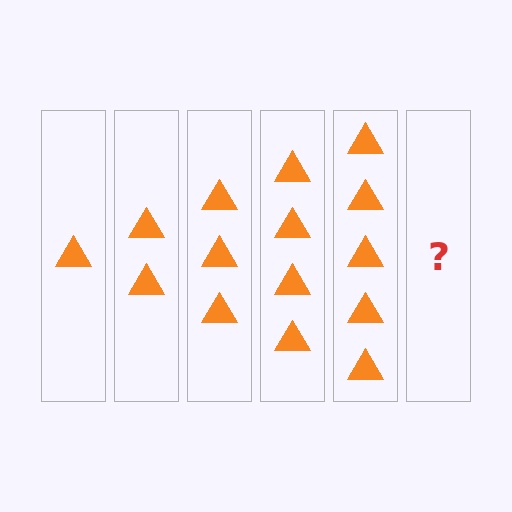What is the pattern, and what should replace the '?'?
The pattern is that each step adds one more triangle. The '?' should be 6 triangles.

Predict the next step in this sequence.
The next step is 6 triangles.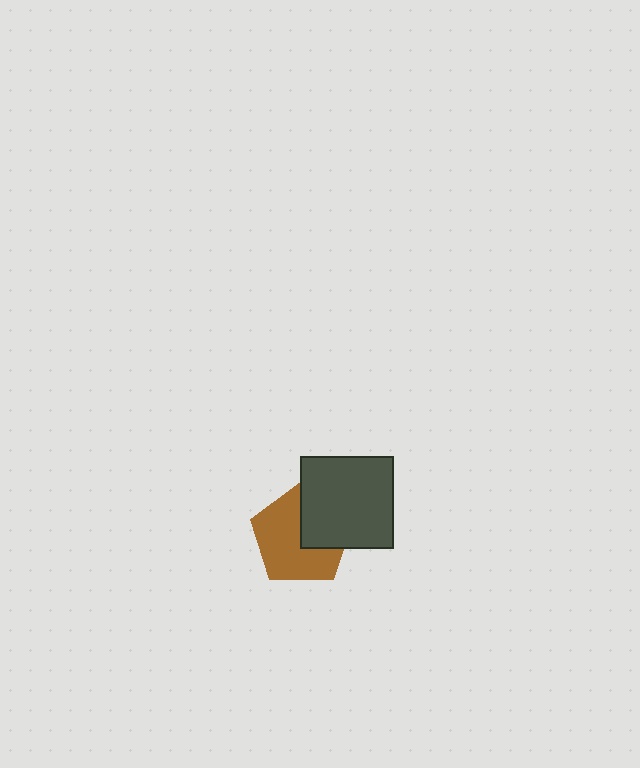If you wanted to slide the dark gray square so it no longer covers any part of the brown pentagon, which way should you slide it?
Slide it toward the upper-right — that is the most direct way to separate the two shapes.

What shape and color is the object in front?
The object in front is a dark gray square.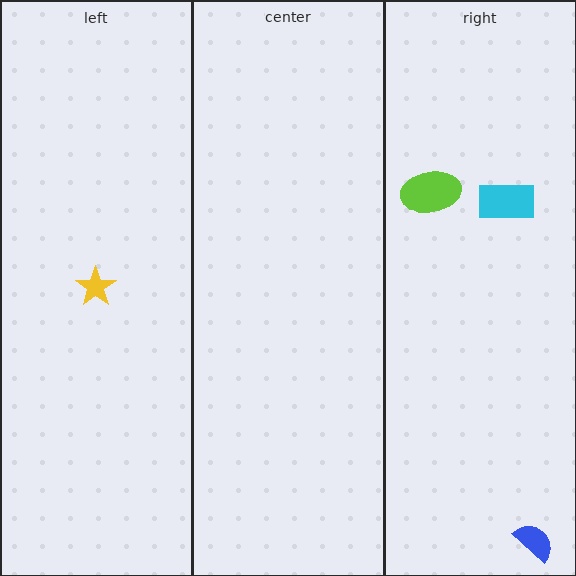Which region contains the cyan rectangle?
The right region.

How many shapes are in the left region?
1.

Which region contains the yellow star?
The left region.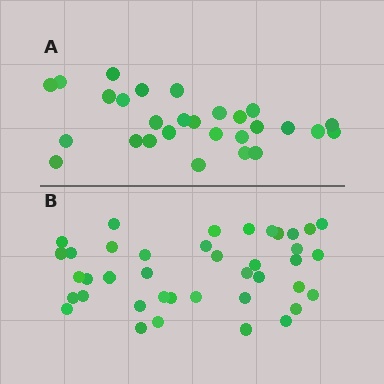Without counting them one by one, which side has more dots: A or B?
Region B (the bottom region) has more dots.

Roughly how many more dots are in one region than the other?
Region B has roughly 12 or so more dots than region A.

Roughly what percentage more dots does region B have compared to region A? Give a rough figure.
About 45% more.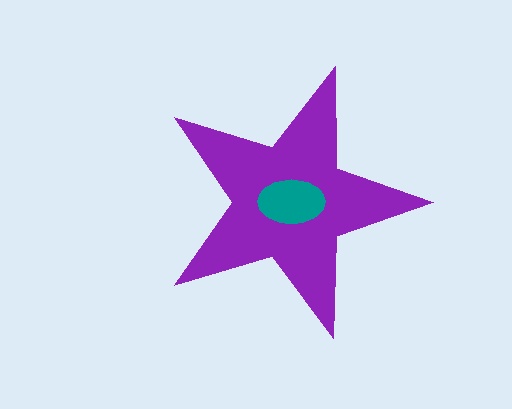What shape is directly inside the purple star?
The teal ellipse.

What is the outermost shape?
The purple star.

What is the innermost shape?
The teal ellipse.